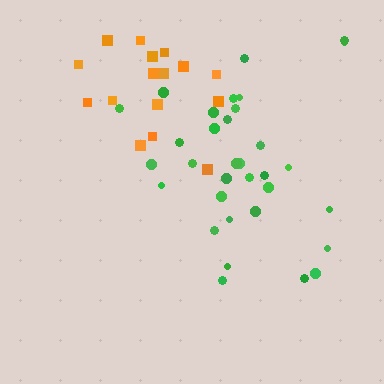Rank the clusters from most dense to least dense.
green, orange.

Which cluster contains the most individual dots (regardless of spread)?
Green (33).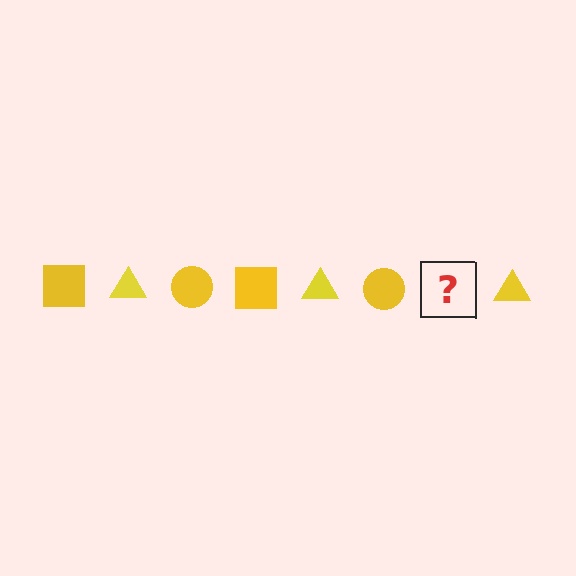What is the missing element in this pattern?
The missing element is a yellow square.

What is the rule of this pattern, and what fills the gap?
The rule is that the pattern cycles through square, triangle, circle shapes in yellow. The gap should be filled with a yellow square.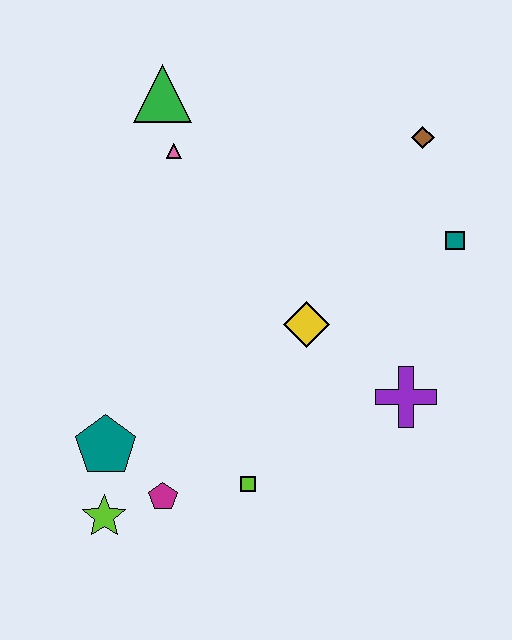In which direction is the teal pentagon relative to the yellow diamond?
The teal pentagon is to the left of the yellow diamond.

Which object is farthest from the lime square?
The green triangle is farthest from the lime square.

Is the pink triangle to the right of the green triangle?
Yes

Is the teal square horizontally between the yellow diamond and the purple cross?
No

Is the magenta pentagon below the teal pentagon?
Yes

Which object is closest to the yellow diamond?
The purple cross is closest to the yellow diamond.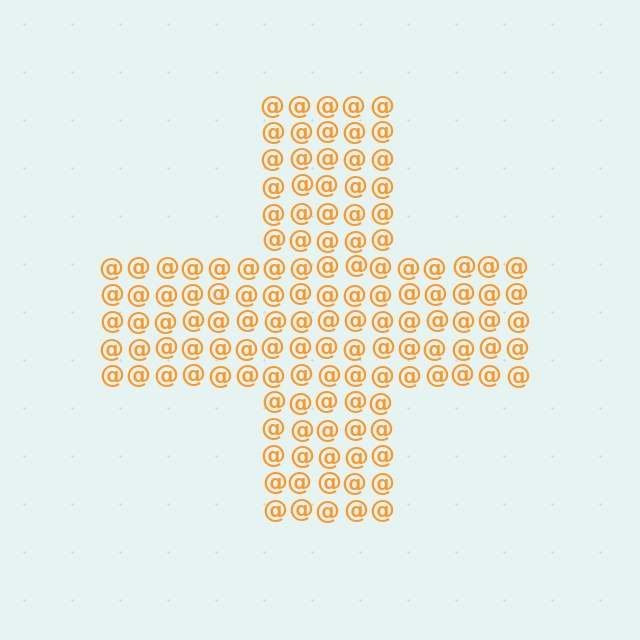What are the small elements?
The small elements are at signs.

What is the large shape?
The large shape is a cross.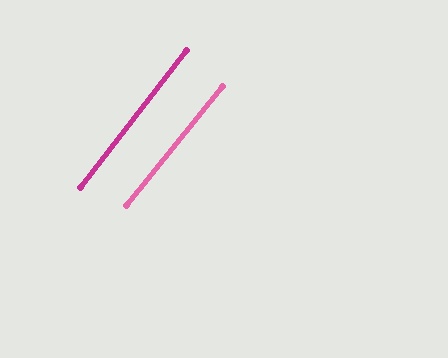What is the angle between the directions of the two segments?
Approximately 1 degree.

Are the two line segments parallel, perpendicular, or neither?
Parallel — their directions differ by only 0.9°.